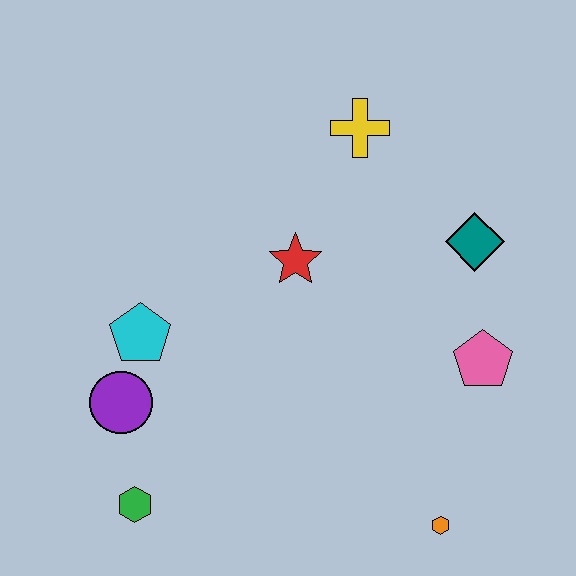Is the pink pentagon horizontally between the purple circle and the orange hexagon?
No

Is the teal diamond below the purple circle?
No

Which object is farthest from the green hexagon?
The yellow cross is farthest from the green hexagon.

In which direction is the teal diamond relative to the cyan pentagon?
The teal diamond is to the right of the cyan pentagon.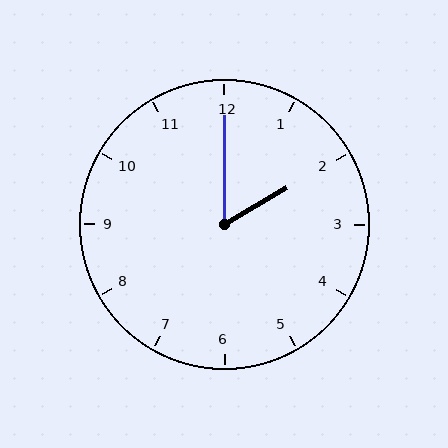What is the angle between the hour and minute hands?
Approximately 60 degrees.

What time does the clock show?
2:00.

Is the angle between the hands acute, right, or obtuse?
It is acute.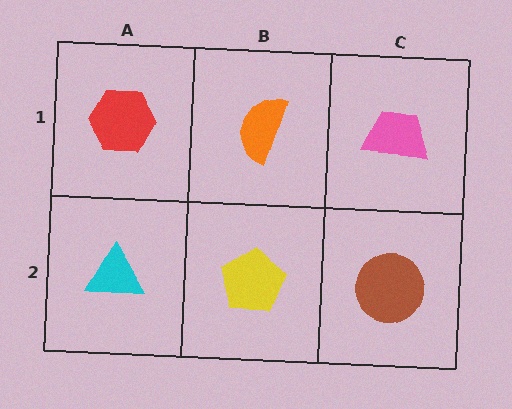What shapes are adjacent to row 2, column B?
An orange semicircle (row 1, column B), a cyan triangle (row 2, column A), a brown circle (row 2, column C).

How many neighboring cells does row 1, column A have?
2.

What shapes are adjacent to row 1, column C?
A brown circle (row 2, column C), an orange semicircle (row 1, column B).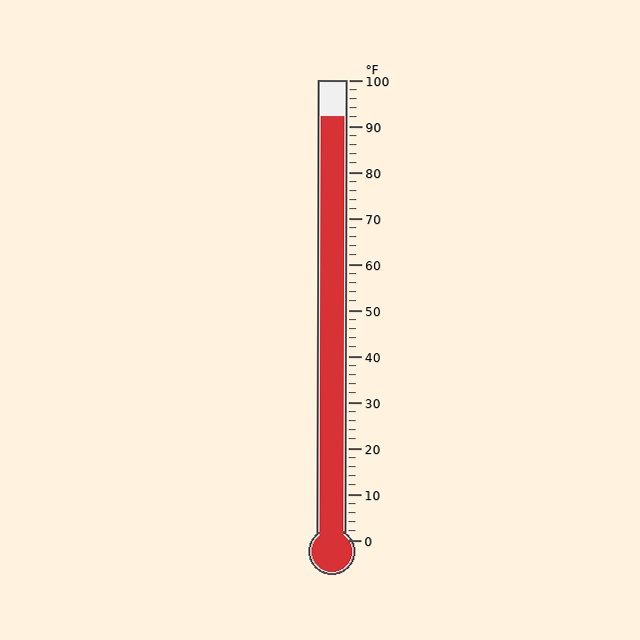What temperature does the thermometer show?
The thermometer shows approximately 92°F.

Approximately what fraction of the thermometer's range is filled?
The thermometer is filled to approximately 90% of its range.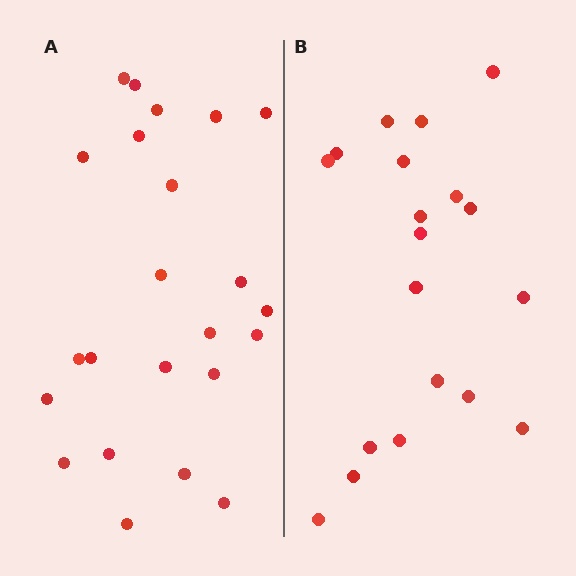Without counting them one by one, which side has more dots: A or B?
Region A (the left region) has more dots.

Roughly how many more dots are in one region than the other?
Region A has about 4 more dots than region B.